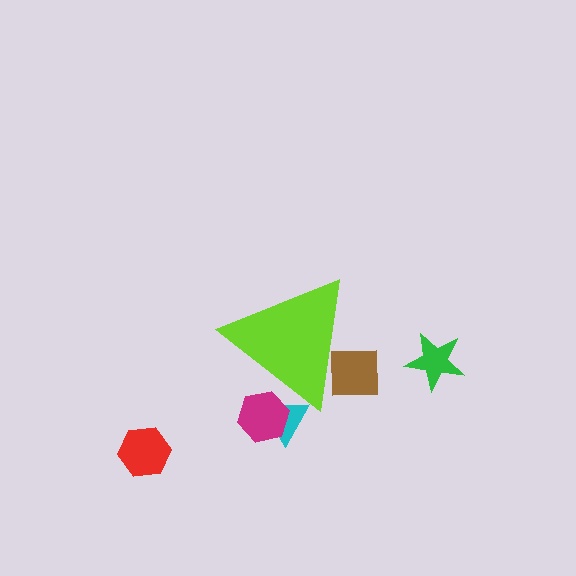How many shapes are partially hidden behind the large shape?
3 shapes are partially hidden.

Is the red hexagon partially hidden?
No, the red hexagon is fully visible.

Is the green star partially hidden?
No, the green star is fully visible.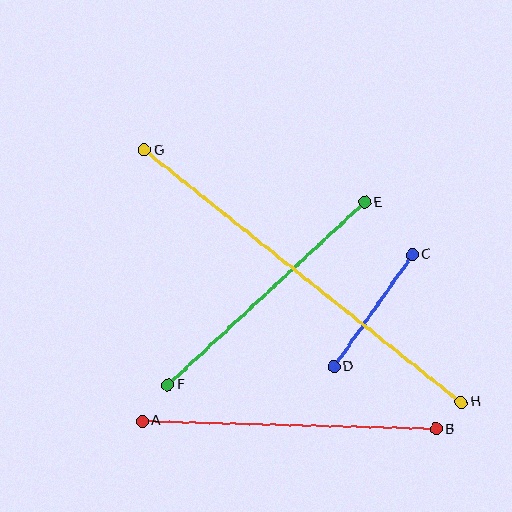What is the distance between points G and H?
The distance is approximately 405 pixels.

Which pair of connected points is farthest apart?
Points G and H are farthest apart.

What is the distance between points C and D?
The distance is approximately 137 pixels.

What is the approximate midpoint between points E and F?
The midpoint is at approximately (267, 294) pixels.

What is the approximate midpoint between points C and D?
The midpoint is at approximately (373, 311) pixels.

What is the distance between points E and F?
The distance is approximately 268 pixels.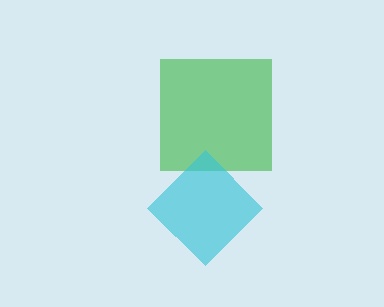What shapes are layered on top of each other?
The layered shapes are: a green square, a cyan diamond.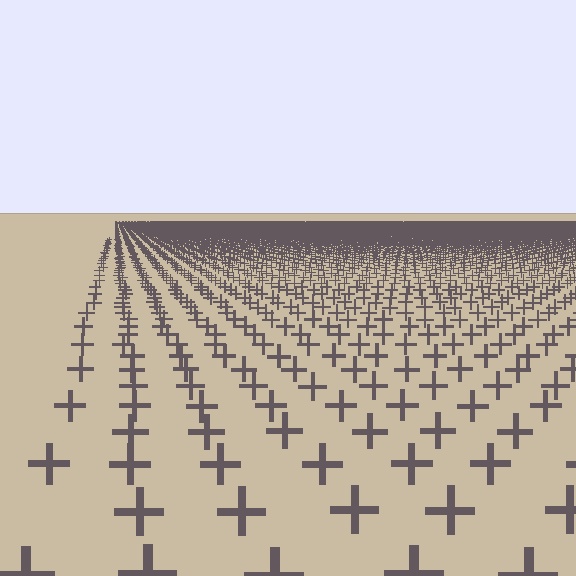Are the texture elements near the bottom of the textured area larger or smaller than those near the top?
Larger. Near the bottom, elements are closer to the viewer and appear at a bigger on-screen size.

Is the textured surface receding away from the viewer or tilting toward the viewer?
The surface is receding away from the viewer. Texture elements get smaller and denser toward the top.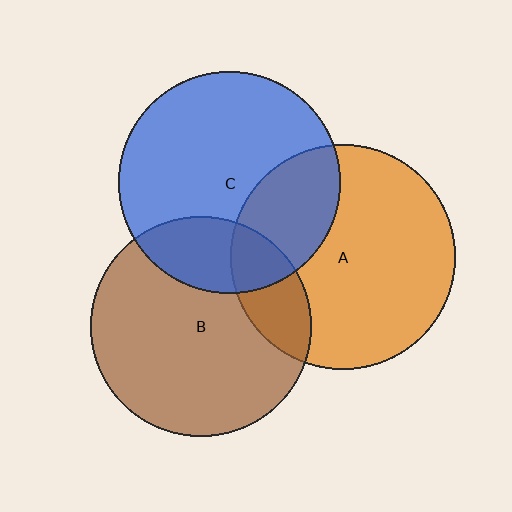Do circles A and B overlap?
Yes.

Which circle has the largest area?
Circle A (orange).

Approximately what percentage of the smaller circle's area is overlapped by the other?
Approximately 20%.